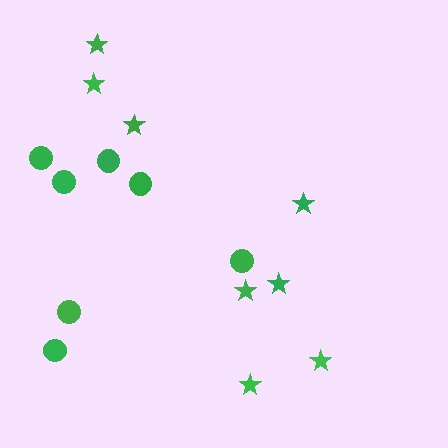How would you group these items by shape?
There are 2 groups: one group of stars (8) and one group of circles (7).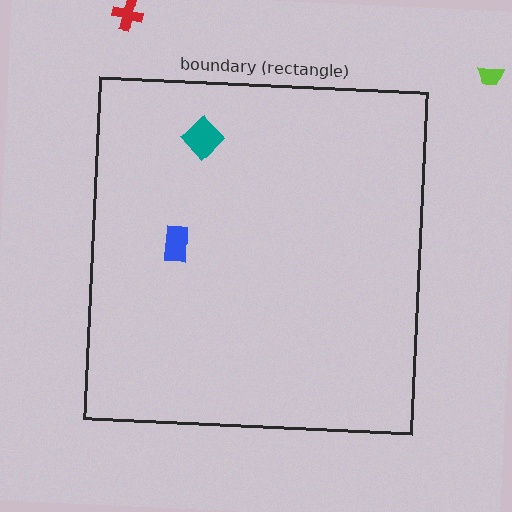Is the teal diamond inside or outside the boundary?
Inside.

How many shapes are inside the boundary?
2 inside, 2 outside.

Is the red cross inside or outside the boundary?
Outside.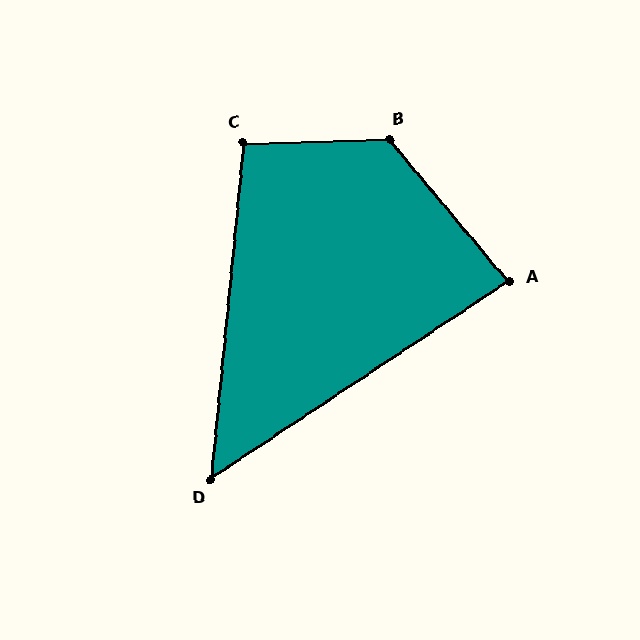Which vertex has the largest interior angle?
B, at approximately 129 degrees.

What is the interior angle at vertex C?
Approximately 97 degrees (obtuse).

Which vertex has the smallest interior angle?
D, at approximately 51 degrees.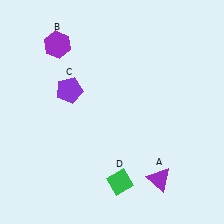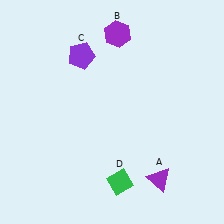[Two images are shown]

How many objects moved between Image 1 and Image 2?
2 objects moved between the two images.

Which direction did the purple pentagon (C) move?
The purple pentagon (C) moved up.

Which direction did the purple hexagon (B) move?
The purple hexagon (B) moved right.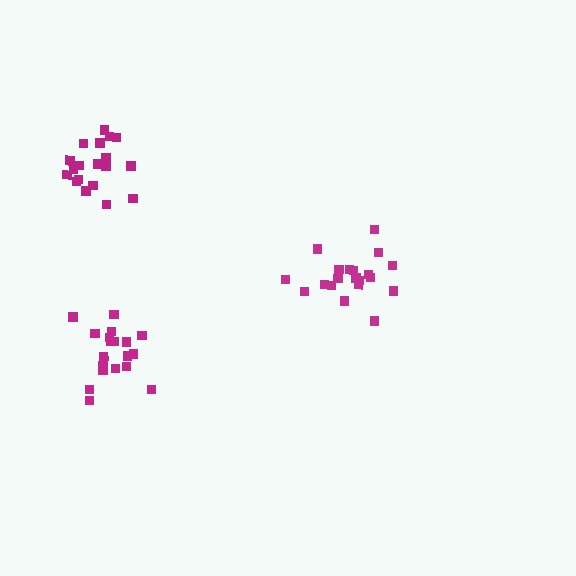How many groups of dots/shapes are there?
There are 3 groups.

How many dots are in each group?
Group 1: 20 dots, Group 2: 19 dots, Group 3: 19 dots (58 total).